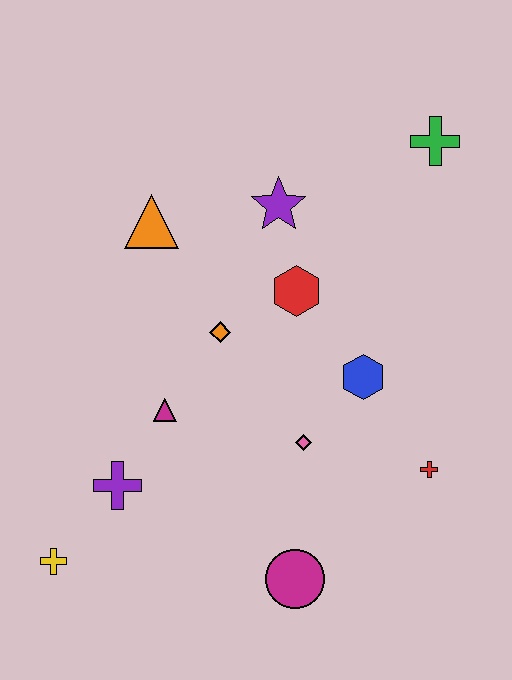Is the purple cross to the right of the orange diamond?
No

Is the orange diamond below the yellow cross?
No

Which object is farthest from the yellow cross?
The green cross is farthest from the yellow cross.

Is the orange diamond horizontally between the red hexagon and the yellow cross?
Yes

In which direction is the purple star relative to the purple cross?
The purple star is above the purple cross.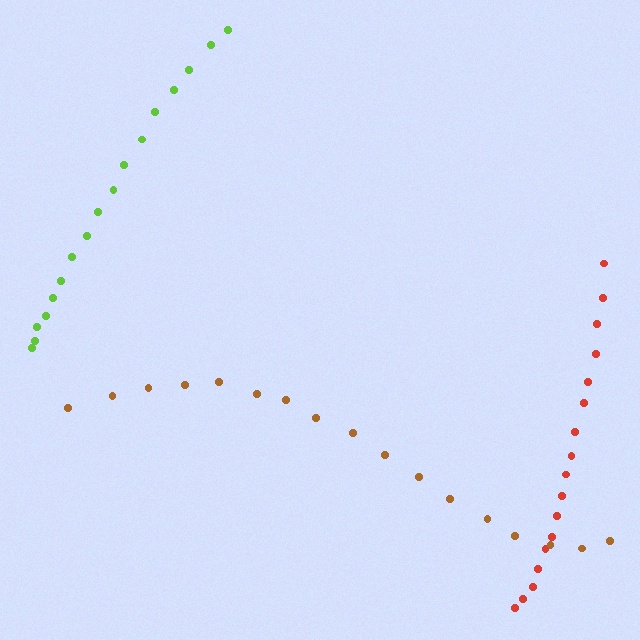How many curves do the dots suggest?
There are 3 distinct paths.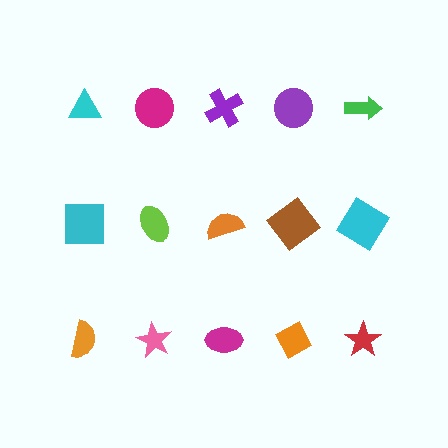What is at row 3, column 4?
An orange diamond.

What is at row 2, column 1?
A cyan square.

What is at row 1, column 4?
A purple circle.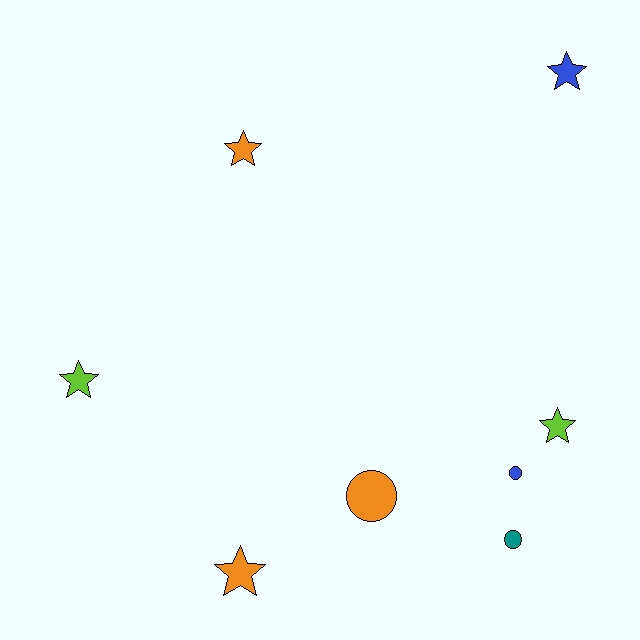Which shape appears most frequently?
Star, with 5 objects.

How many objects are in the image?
There are 8 objects.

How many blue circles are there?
There is 1 blue circle.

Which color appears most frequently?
Orange, with 3 objects.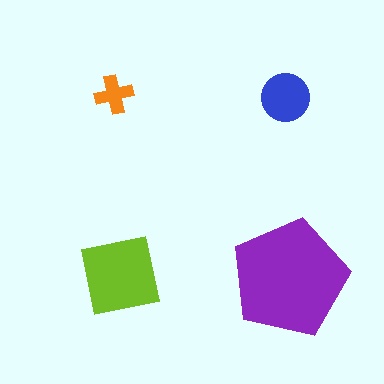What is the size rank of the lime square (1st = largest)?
2nd.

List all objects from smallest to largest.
The orange cross, the blue circle, the lime square, the purple pentagon.